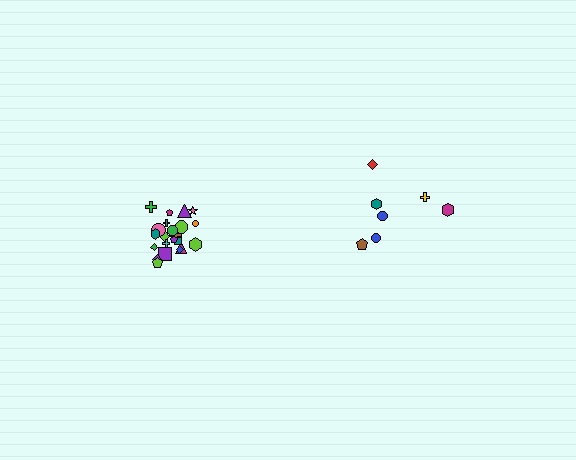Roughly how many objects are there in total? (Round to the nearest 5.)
Roughly 30 objects in total.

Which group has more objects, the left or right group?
The left group.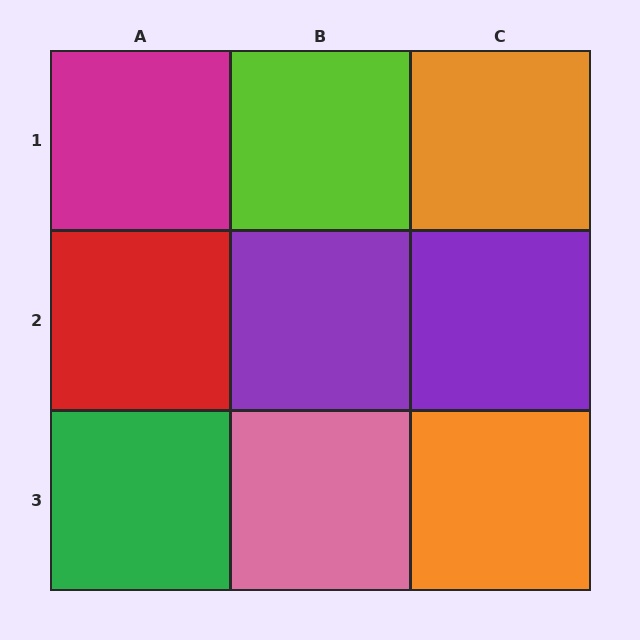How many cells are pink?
1 cell is pink.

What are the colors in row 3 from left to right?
Green, pink, orange.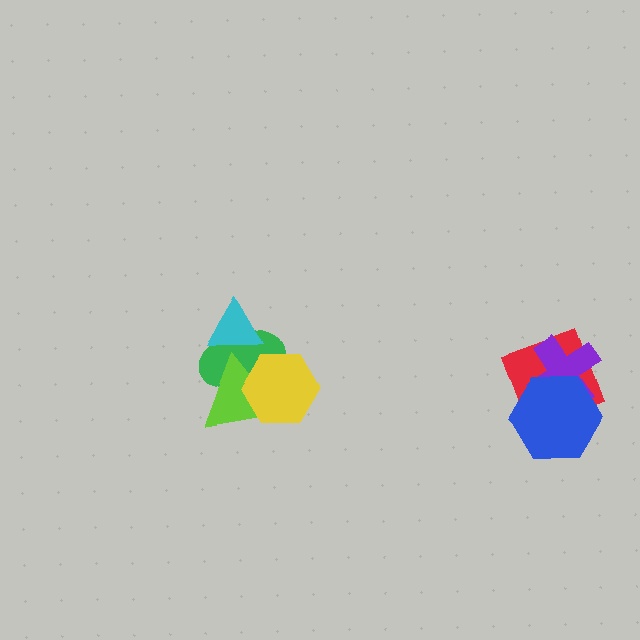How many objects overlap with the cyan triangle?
2 objects overlap with the cyan triangle.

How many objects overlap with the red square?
2 objects overlap with the red square.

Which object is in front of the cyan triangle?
The lime triangle is in front of the cyan triangle.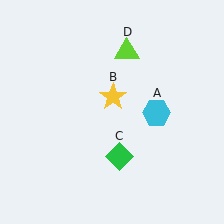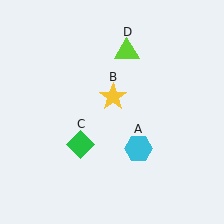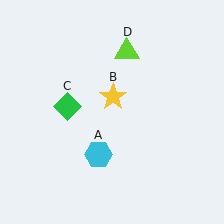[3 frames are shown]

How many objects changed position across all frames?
2 objects changed position: cyan hexagon (object A), green diamond (object C).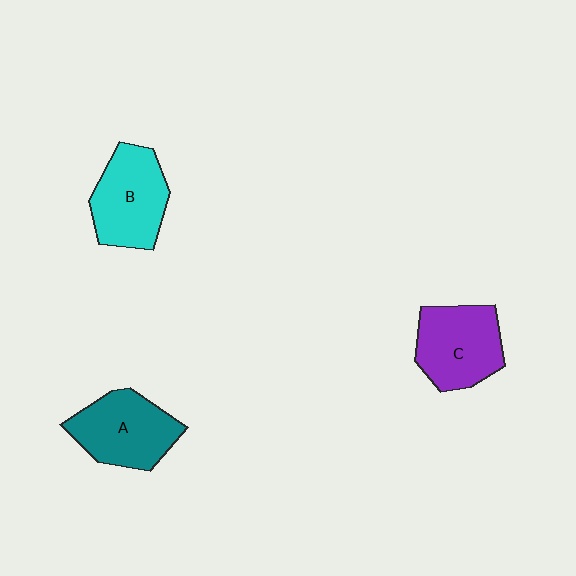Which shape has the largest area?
Shape A (teal).